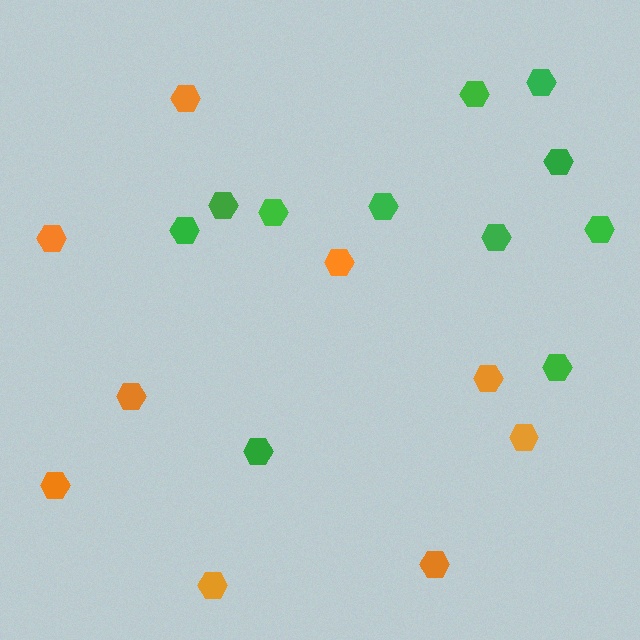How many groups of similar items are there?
There are 2 groups: one group of green hexagons (11) and one group of orange hexagons (9).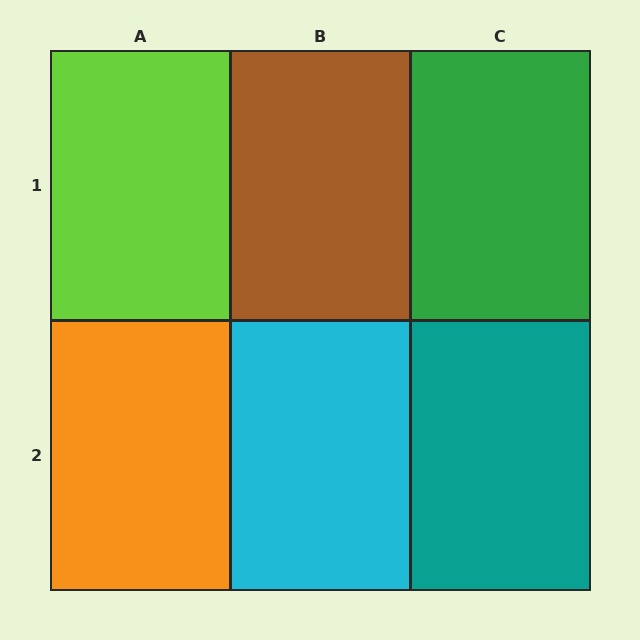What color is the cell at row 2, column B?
Cyan.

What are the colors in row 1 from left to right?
Lime, brown, green.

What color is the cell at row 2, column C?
Teal.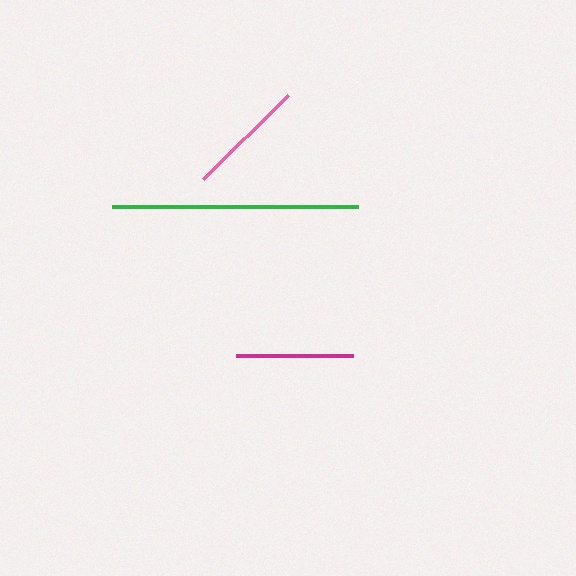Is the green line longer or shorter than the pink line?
The green line is longer than the pink line.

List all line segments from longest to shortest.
From longest to shortest: green, pink, magenta.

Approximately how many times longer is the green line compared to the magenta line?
The green line is approximately 2.1 times the length of the magenta line.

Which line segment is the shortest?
The magenta line is the shortest at approximately 117 pixels.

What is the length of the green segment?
The green segment is approximately 246 pixels long.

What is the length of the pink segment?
The pink segment is approximately 119 pixels long.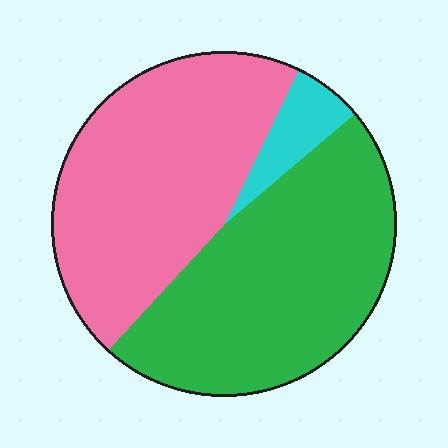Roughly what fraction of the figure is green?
Green covers about 50% of the figure.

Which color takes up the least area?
Cyan, at roughly 5%.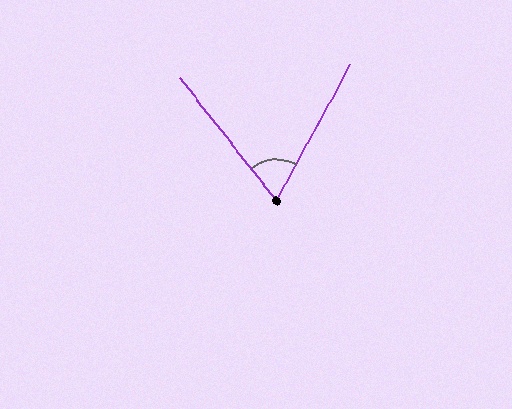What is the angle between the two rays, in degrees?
Approximately 67 degrees.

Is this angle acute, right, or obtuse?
It is acute.